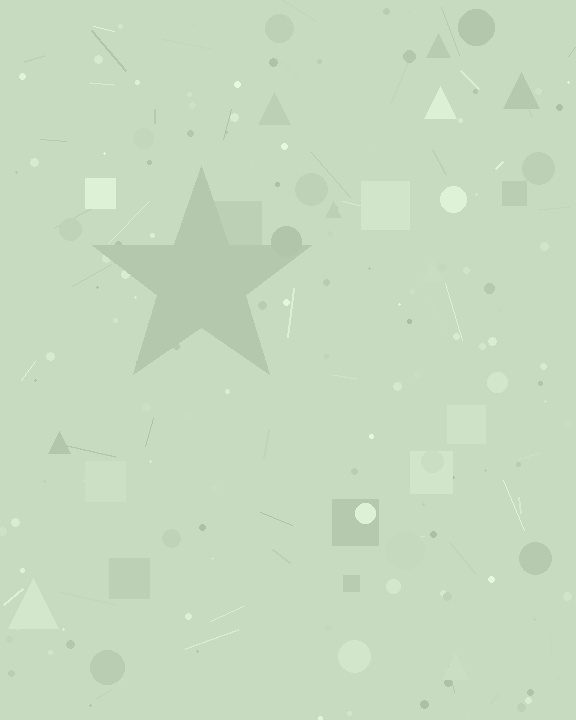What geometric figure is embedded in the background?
A star is embedded in the background.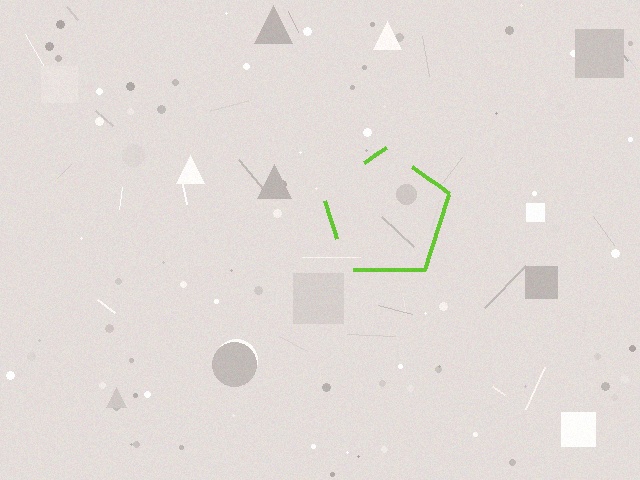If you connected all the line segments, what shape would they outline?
They would outline a pentagon.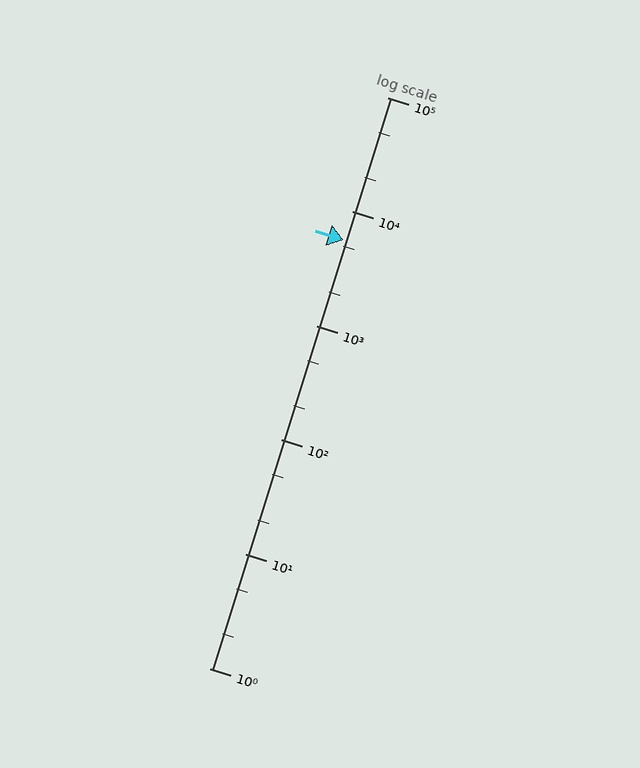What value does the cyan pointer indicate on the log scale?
The pointer indicates approximately 5600.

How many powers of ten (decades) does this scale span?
The scale spans 5 decades, from 1 to 100000.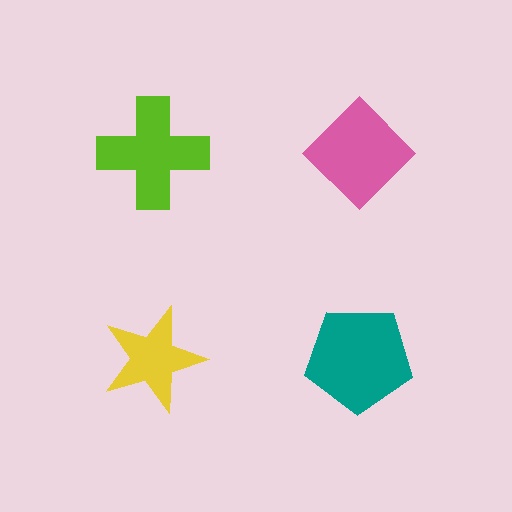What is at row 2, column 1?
A yellow star.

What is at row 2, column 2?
A teal pentagon.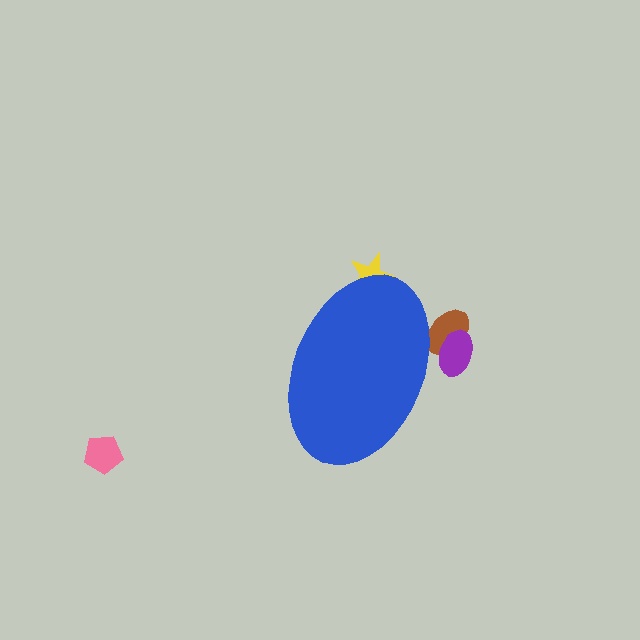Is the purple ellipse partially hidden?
Yes, the purple ellipse is partially hidden behind the blue ellipse.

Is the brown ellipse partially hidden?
Yes, the brown ellipse is partially hidden behind the blue ellipse.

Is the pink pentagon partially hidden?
No, the pink pentagon is fully visible.